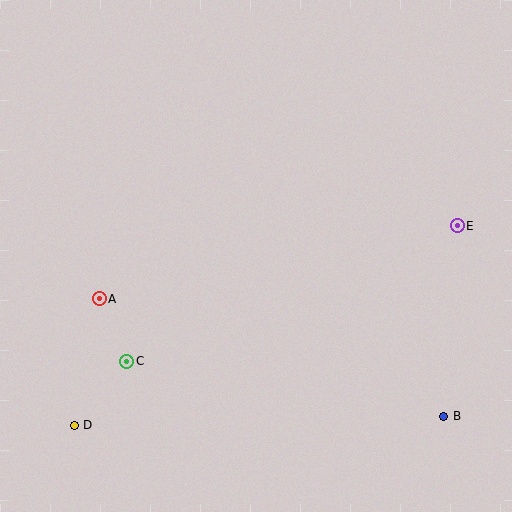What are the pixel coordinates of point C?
Point C is at (127, 361).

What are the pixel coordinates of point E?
Point E is at (457, 226).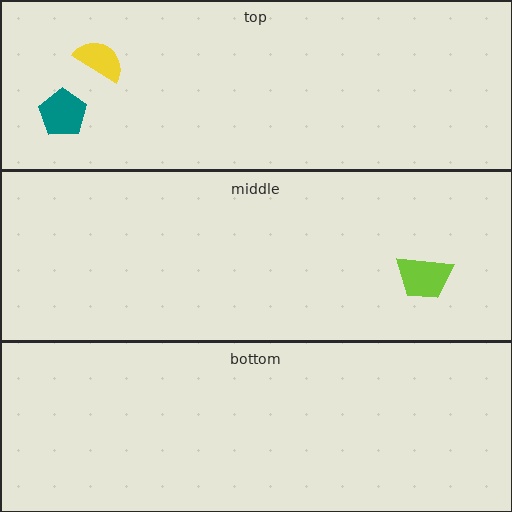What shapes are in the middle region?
The lime trapezoid.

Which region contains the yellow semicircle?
The top region.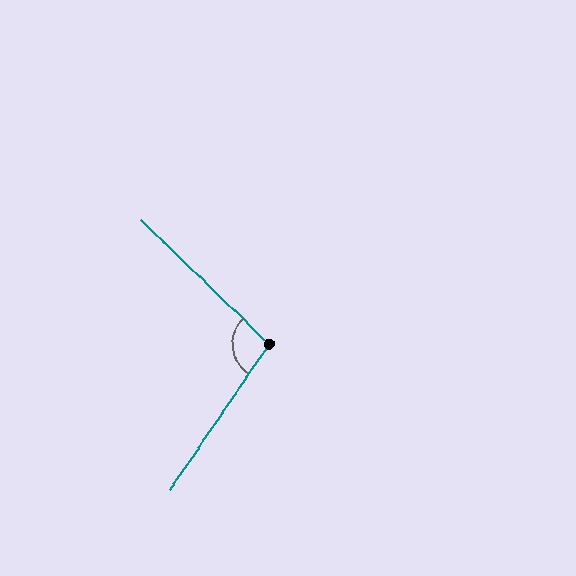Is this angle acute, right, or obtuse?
It is obtuse.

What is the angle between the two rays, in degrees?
Approximately 100 degrees.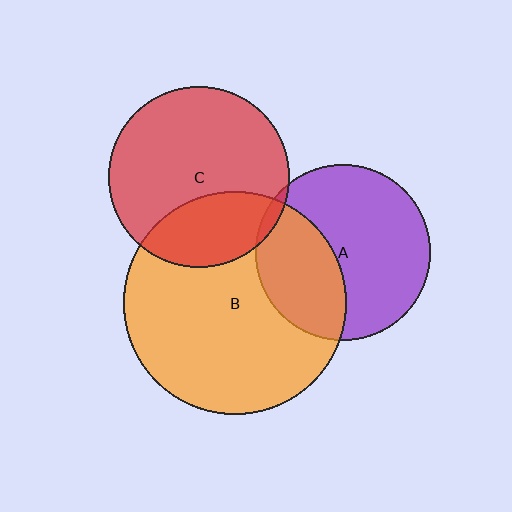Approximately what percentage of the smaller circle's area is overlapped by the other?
Approximately 30%.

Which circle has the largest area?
Circle B (orange).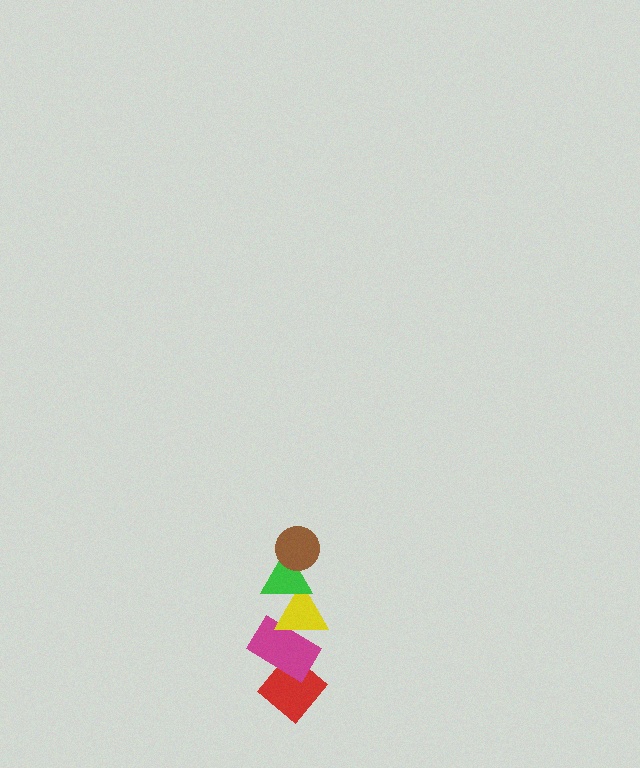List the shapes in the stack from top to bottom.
From top to bottom: the brown circle, the green triangle, the yellow triangle, the magenta rectangle, the red diamond.